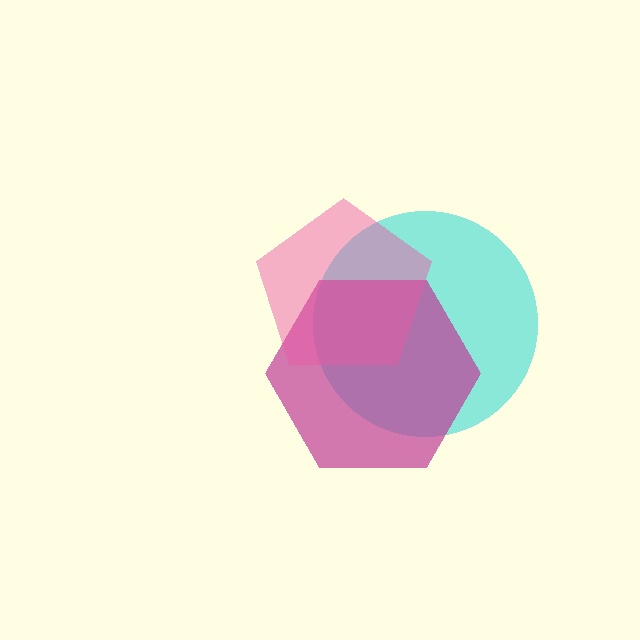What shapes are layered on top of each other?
The layered shapes are: a cyan circle, a magenta hexagon, a pink pentagon.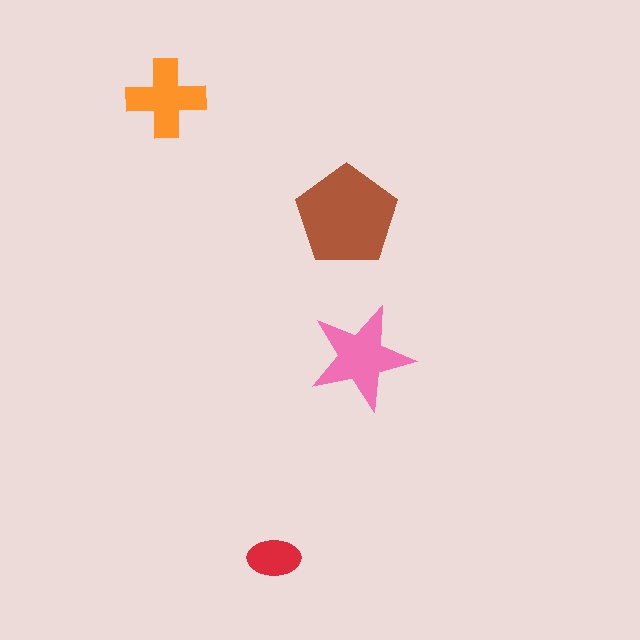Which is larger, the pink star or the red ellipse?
The pink star.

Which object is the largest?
The brown pentagon.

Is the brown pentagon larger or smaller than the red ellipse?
Larger.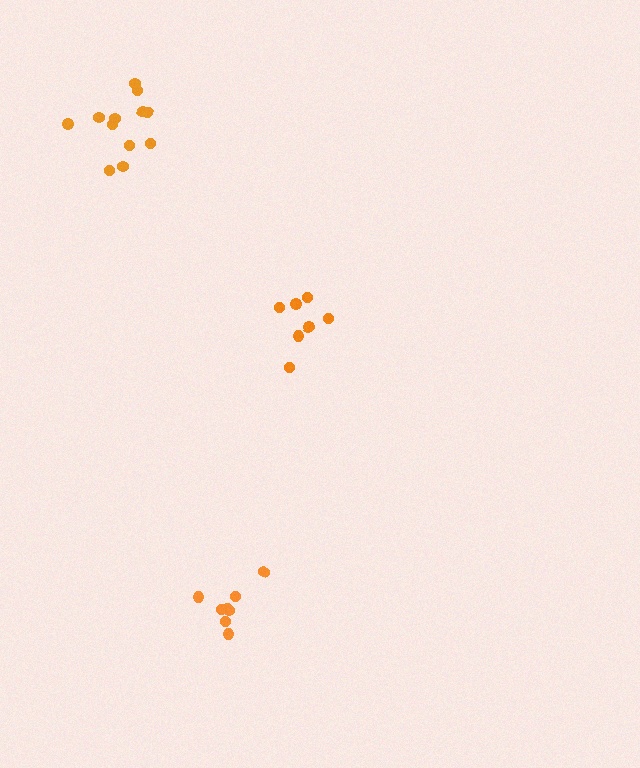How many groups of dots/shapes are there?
There are 3 groups.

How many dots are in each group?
Group 1: 12 dots, Group 2: 8 dots, Group 3: 7 dots (27 total).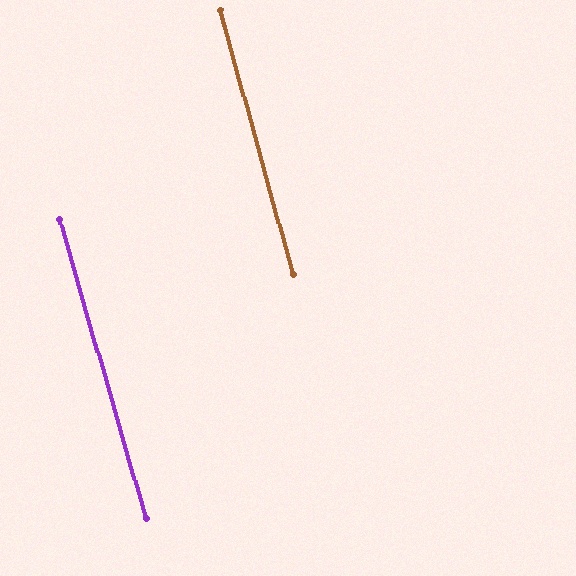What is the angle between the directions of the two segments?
Approximately 0 degrees.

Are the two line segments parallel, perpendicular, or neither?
Parallel — their directions differ by only 0.4°.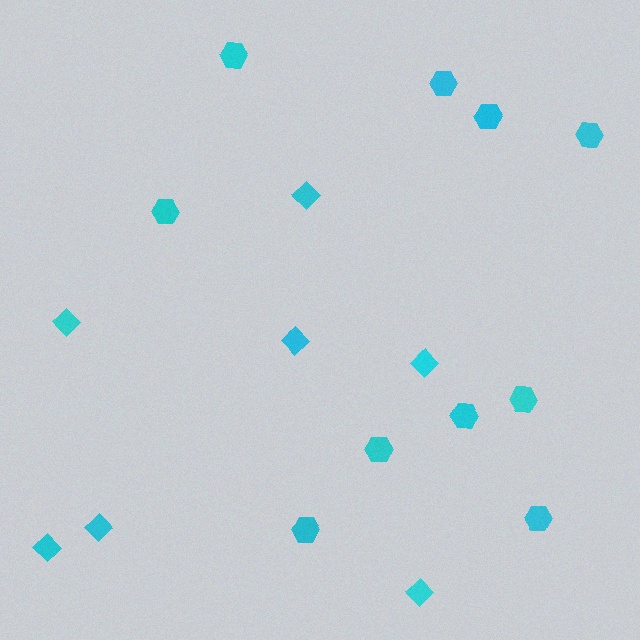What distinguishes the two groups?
There are 2 groups: one group of hexagons (10) and one group of diamonds (7).